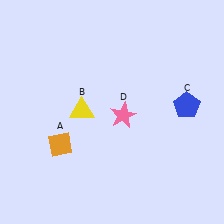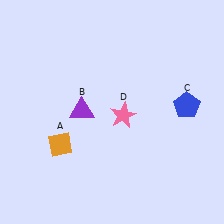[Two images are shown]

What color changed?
The triangle (B) changed from yellow in Image 1 to purple in Image 2.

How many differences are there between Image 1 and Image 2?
There is 1 difference between the two images.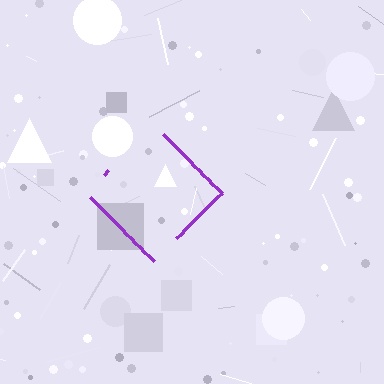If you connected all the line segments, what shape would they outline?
They would outline a diamond.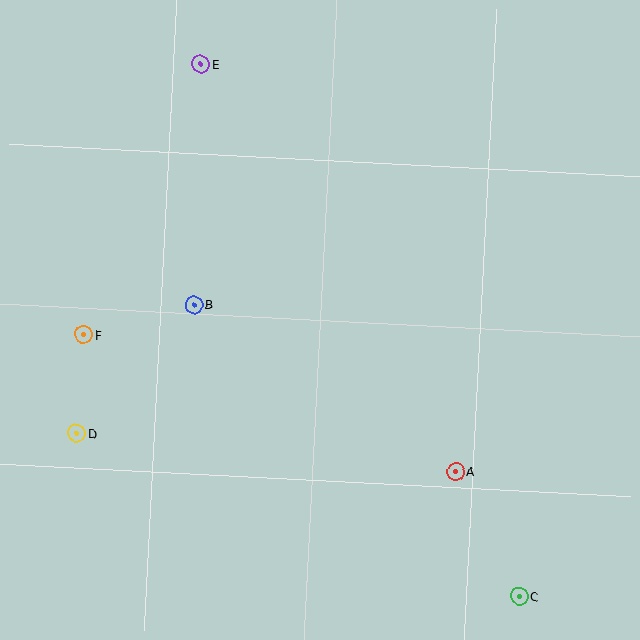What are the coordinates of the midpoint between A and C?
The midpoint between A and C is at (487, 534).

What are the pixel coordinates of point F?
Point F is at (84, 334).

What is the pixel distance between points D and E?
The distance between D and E is 389 pixels.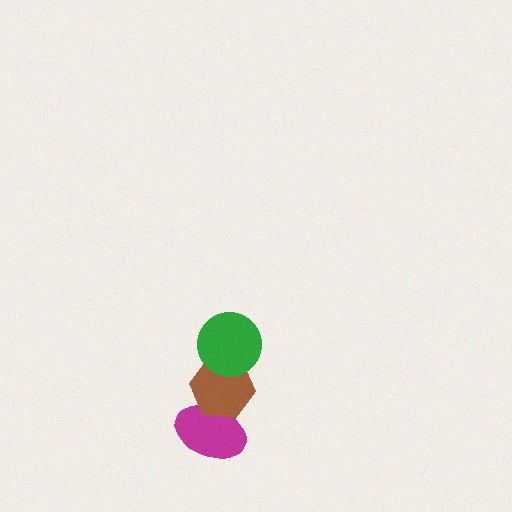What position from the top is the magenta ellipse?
The magenta ellipse is 3rd from the top.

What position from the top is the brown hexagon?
The brown hexagon is 2nd from the top.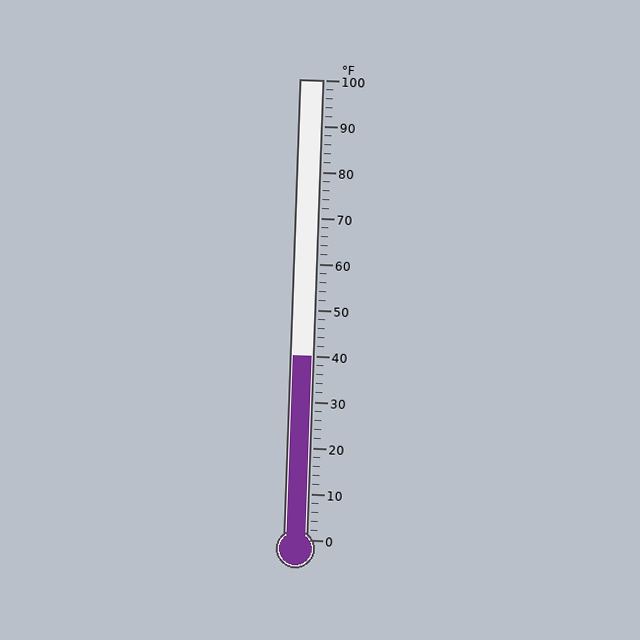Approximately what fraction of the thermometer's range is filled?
The thermometer is filled to approximately 40% of its range.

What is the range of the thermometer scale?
The thermometer scale ranges from 0°F to 100°F.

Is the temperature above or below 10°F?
The temperature is above 10°F.